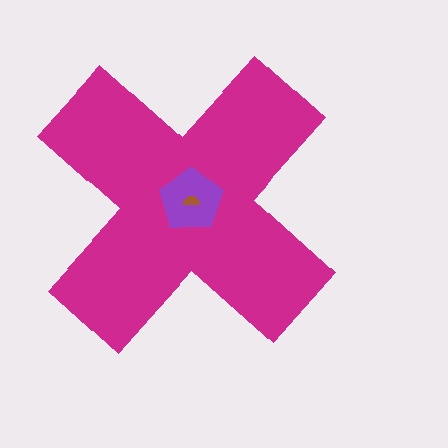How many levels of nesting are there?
3.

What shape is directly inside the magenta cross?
The purple pentagon.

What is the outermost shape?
The magenta cross.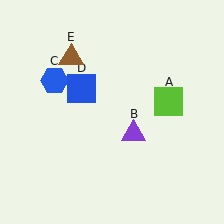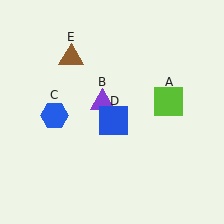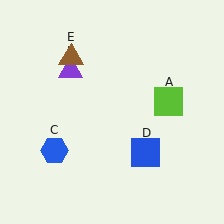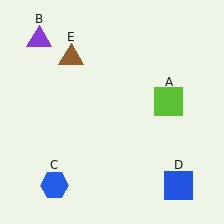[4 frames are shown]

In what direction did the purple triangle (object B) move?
The purple triangle (object B) moved up and to the left.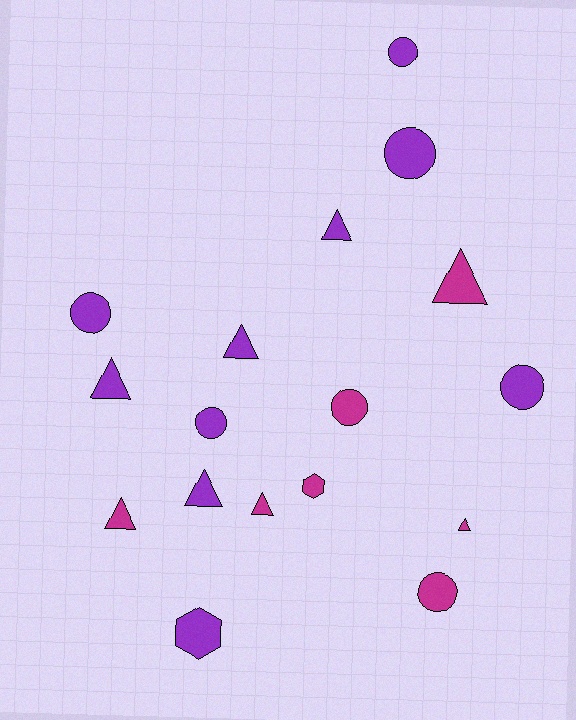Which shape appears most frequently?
Triangle, with 8 objects.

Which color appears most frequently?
Purple, with 10 objects.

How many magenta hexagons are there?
There is 1 magenta hexagon.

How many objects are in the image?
There are 17 objects.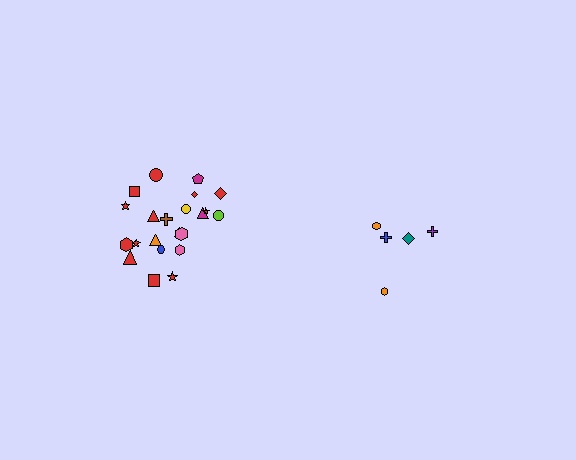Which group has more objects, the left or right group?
The left group.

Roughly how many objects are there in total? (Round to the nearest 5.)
Roughly 25 objects in total.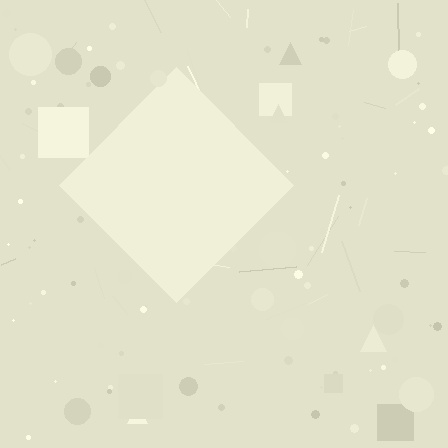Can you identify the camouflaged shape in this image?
The camouflaged shape is a diamond.